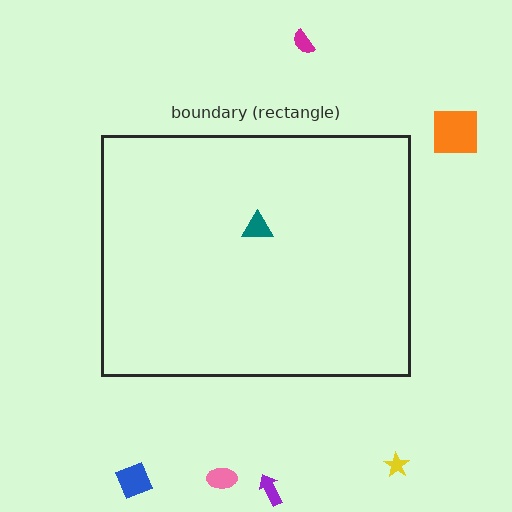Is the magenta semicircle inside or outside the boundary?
Outside.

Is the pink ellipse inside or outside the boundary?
Outside.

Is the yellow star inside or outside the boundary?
Outside.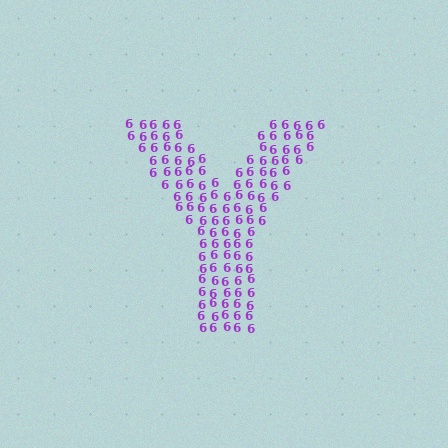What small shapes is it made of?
It is made of small digit 6's.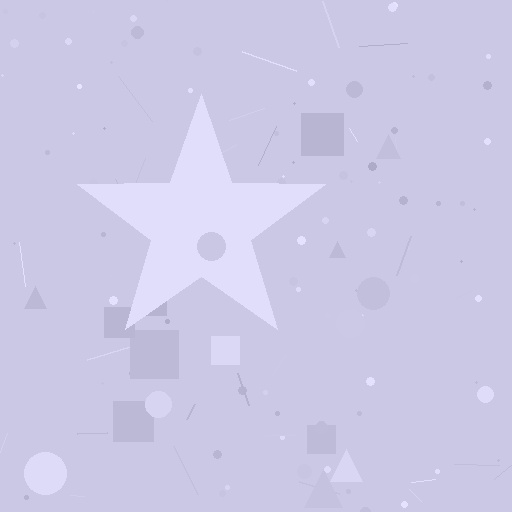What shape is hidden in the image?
A star is hidden in the image.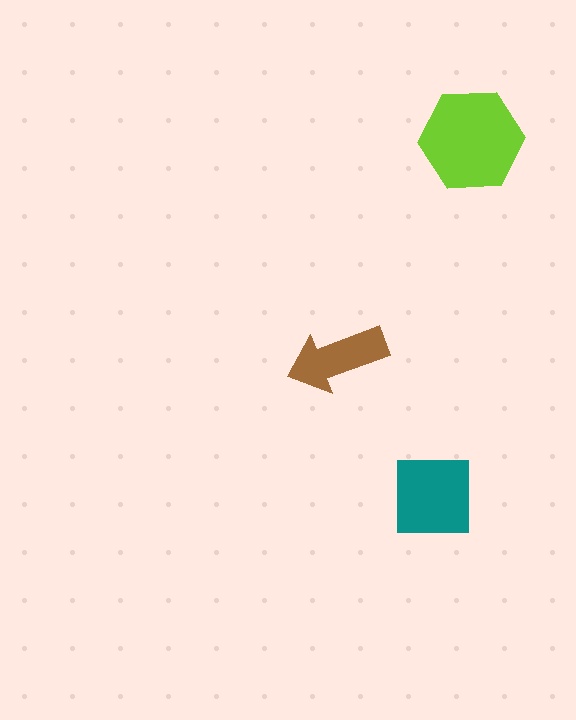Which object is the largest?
The lime hexagon.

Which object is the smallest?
The brown arrow.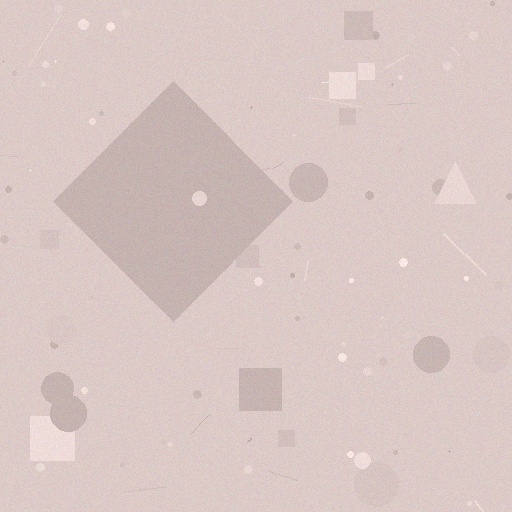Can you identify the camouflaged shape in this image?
The camouflaged shape is a diamond.